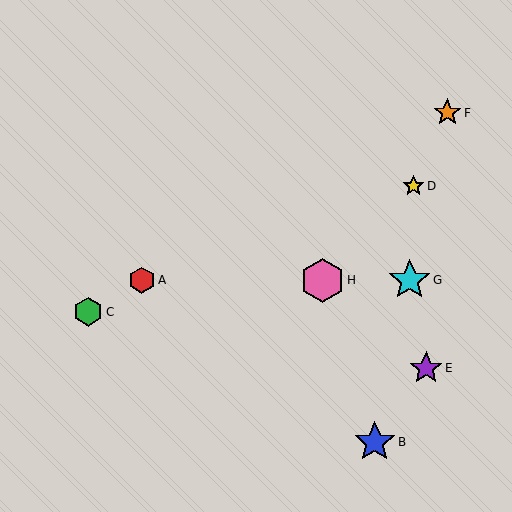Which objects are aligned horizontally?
Objects A, G, H are aligned horizontally.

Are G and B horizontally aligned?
No, G is at y≈280 and B is at y≈442.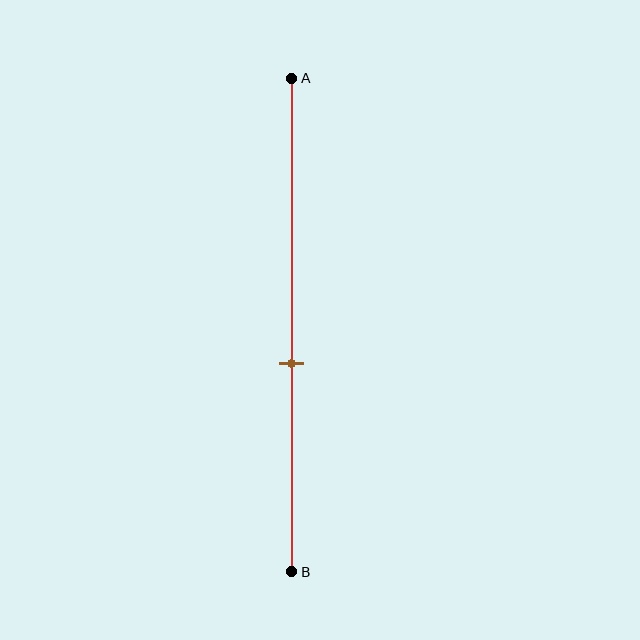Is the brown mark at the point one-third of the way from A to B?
No, the mark is at about 60% from A, not at the 33% one-third point.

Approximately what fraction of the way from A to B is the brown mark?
The brown mark is approximately 60% of the way from A to B.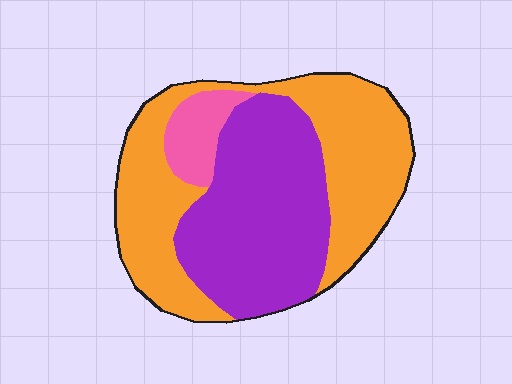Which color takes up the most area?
Orange, at roughly 50%.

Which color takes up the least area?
Pink, at roughly 10%.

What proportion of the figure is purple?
Purple takes up about two fifths (2/5) of the figure.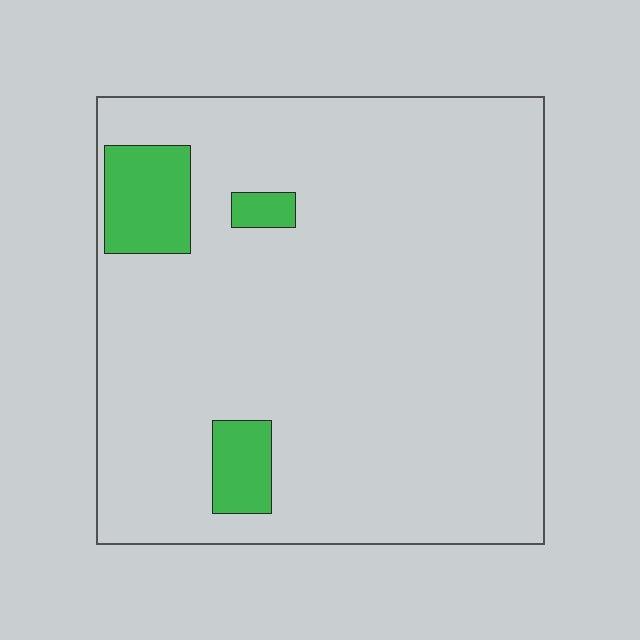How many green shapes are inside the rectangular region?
3.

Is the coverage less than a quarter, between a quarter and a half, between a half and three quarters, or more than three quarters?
Less than a quarter.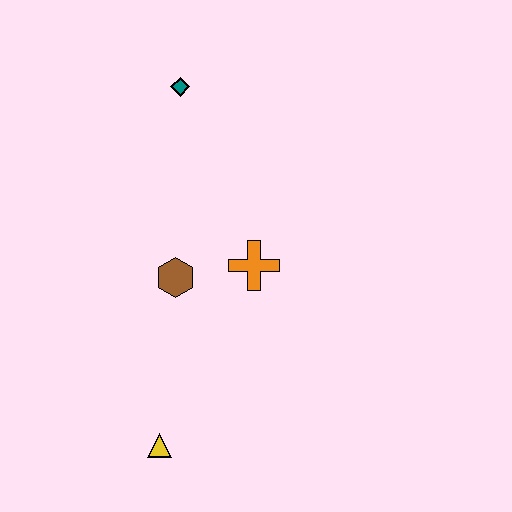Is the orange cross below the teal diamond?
Yes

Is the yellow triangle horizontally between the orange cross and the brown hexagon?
No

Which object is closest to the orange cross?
The brown hexagon is closest to the orange cross.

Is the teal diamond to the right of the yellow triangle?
Yes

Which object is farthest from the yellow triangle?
The teal diamond is farthest from the yellow triangle.